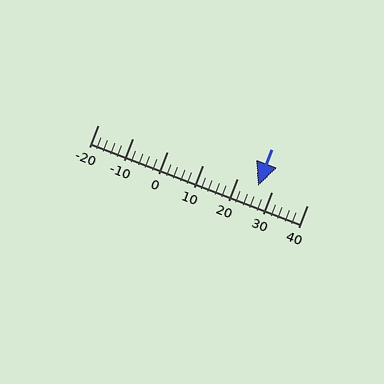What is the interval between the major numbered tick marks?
The major tick marks are spaced 10 units apart.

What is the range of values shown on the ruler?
The ruler shows values from -20 to 40.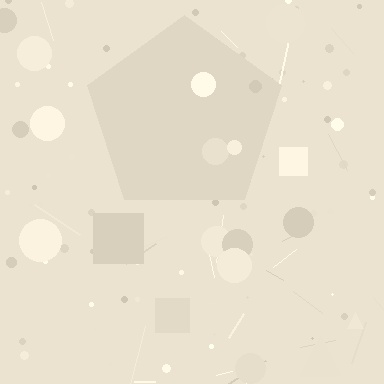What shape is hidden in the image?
A pentagon is hidden in the image.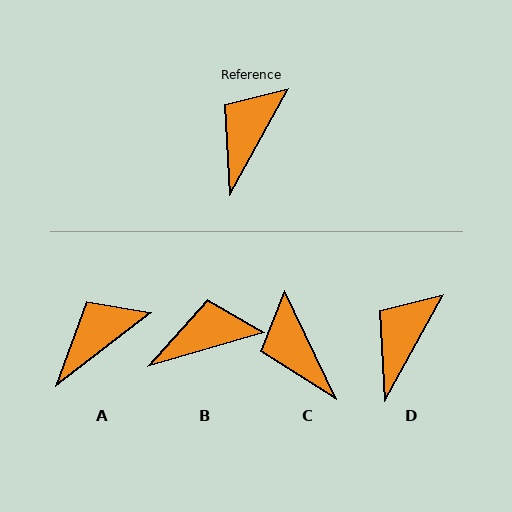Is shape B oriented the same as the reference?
No, it is off by about 45 degrees.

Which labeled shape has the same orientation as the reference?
D.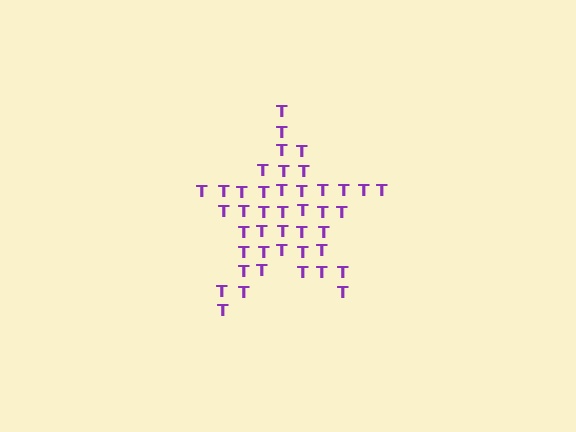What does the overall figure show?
The overall figure shows a star.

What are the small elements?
The small elements are letter T's.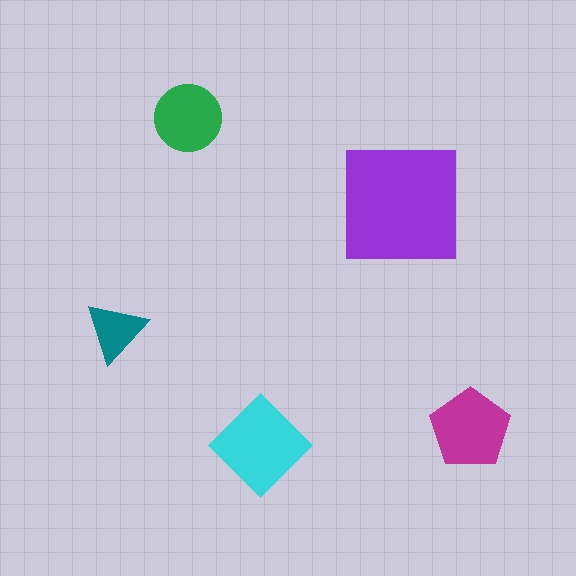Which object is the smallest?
The teal triangle.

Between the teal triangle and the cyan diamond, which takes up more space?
The cyan diamond.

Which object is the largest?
The purple square.